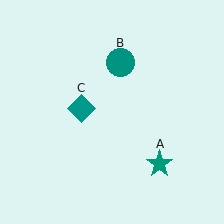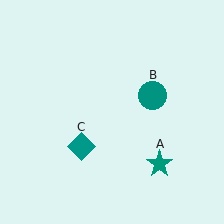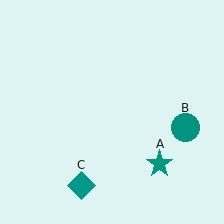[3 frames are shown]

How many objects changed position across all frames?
2 objects changed position: teal circle (object B), teal diamond (object C).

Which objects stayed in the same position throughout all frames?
Teal star (object A) remained stationary.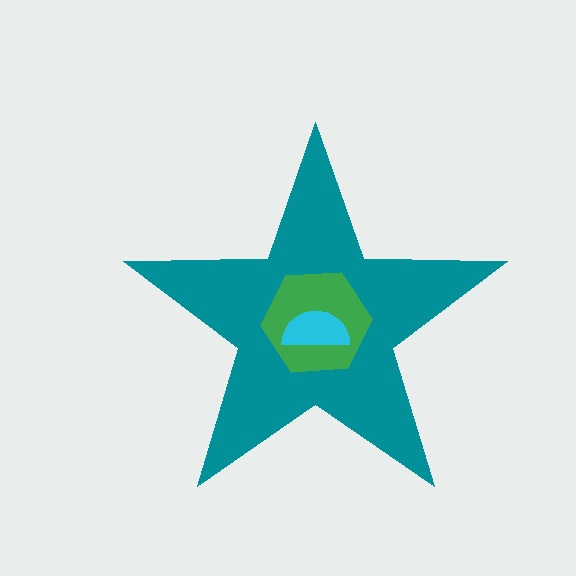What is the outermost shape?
The teal star.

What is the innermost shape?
The cyan semicircle.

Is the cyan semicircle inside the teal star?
Yes.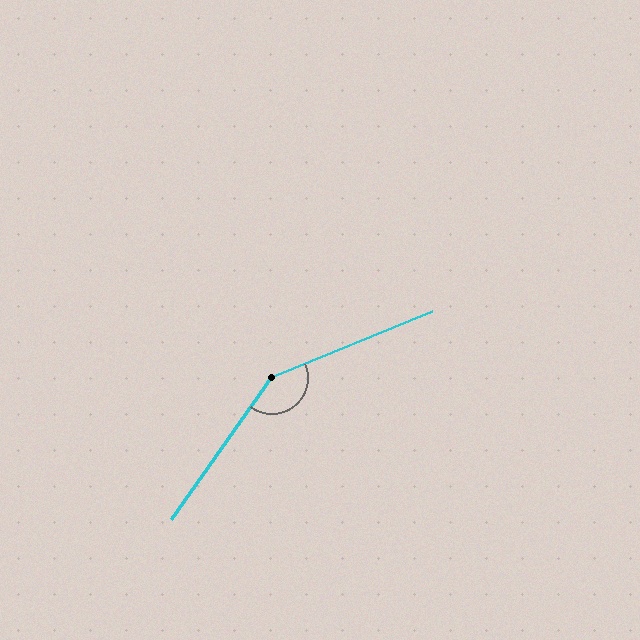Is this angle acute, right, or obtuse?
It is obtuse.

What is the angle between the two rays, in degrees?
Approximately 148 degrees.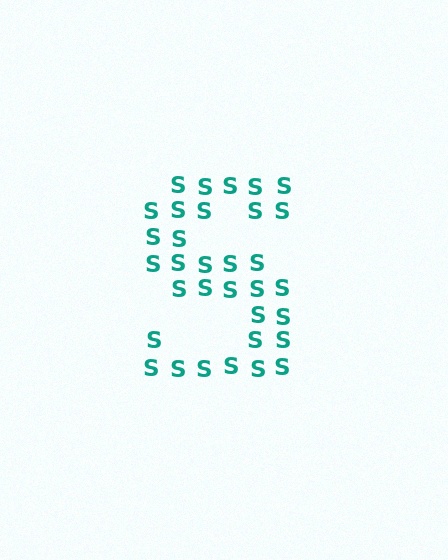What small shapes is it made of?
It is made of small letter S's.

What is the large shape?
The large shape is the letter S.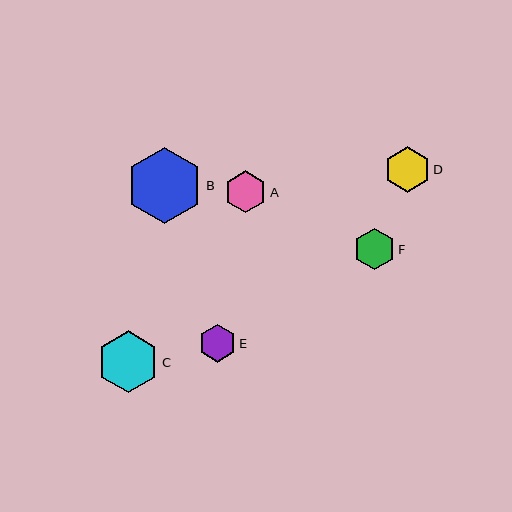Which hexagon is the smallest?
Hexagon E is the smallest with a size of approximately 38 pixels.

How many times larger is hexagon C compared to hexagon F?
Hexagon C is approximately 1.5 times the size of hexagon F.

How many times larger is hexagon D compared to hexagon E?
Hexagon D is approximately 1.2 times the size of hexagon E.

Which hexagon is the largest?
Hexagon B is the largest with a size of approximately 77 pixels.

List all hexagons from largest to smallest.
From largest to smallest: B, C, D, A, F, E.